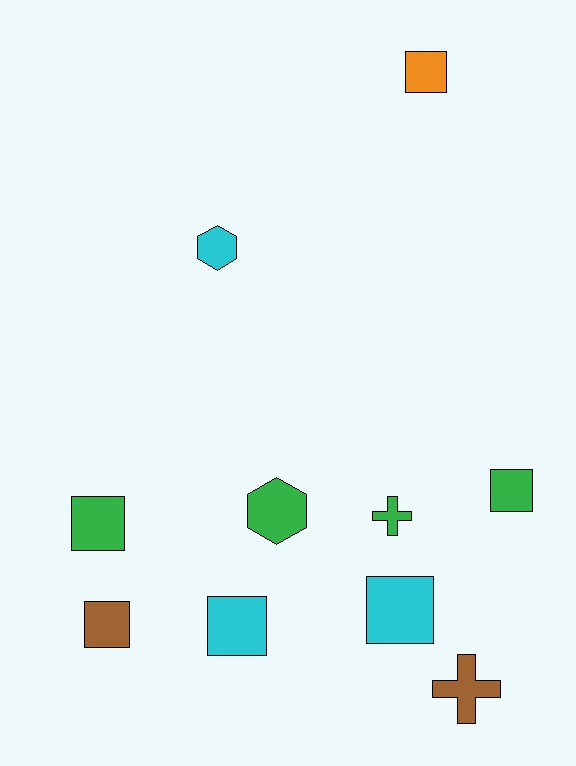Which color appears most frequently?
Green, with 4 objects.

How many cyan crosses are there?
There are no cyan crosses.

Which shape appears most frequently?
Square, with 6 objects.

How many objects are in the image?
There are 10 objects.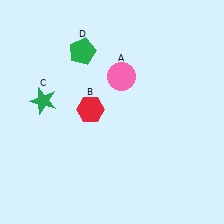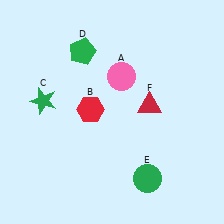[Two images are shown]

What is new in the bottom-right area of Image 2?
A green circle (E) was added in the bottom-right area of Image 2.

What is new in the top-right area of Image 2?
A red triangle (F) was added in the top-right area of Image 2.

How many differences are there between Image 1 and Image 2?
There are 2 differences between the two images.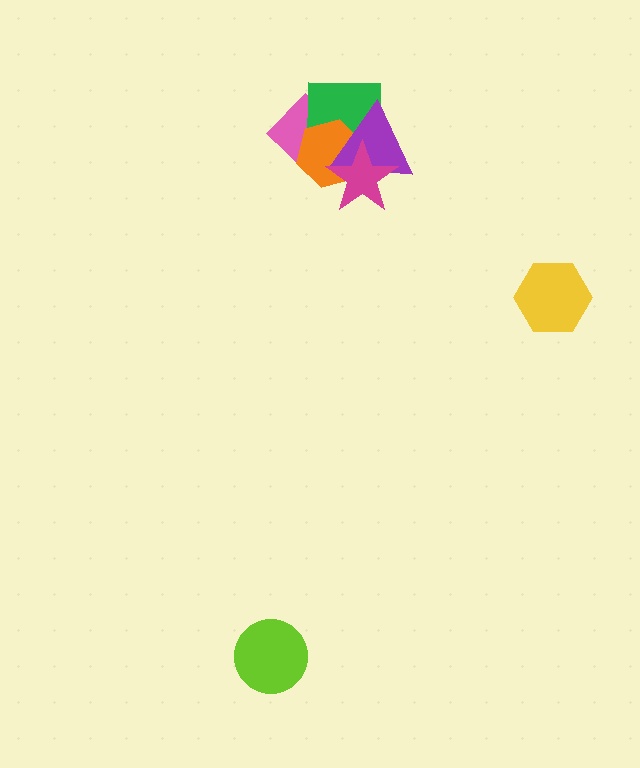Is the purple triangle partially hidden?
Yes, it is partially covered by another shape.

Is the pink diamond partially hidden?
Yes, it is partially covered by another shape.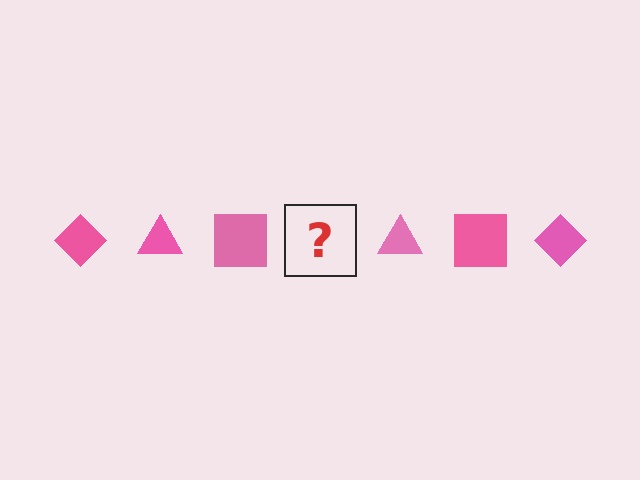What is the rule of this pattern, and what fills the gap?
The rule is that the pattern cycles through diamond, triangle, square shapes in pink. The gap should be filled with a pink diamond.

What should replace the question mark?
The question mark should be replaced with a pink diamond.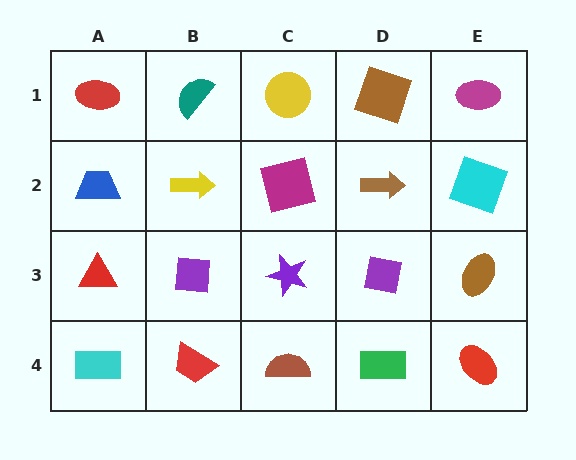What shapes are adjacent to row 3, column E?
A cyan square (row 2, column E), a red ellipse (row 4, column E), a purple square (row 3, column D).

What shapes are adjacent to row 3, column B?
A yellow arrow (row 2, column B), a red trapezoid (row 4, column B), a red triangle (row 3, column A), a purple star (row 3, column C).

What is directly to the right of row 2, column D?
A cyan square.